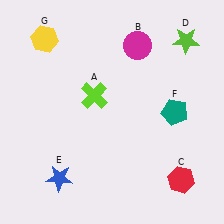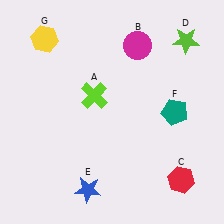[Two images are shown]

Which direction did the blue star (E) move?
The blue star (E) moved right.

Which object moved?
The blue star (E) moved right.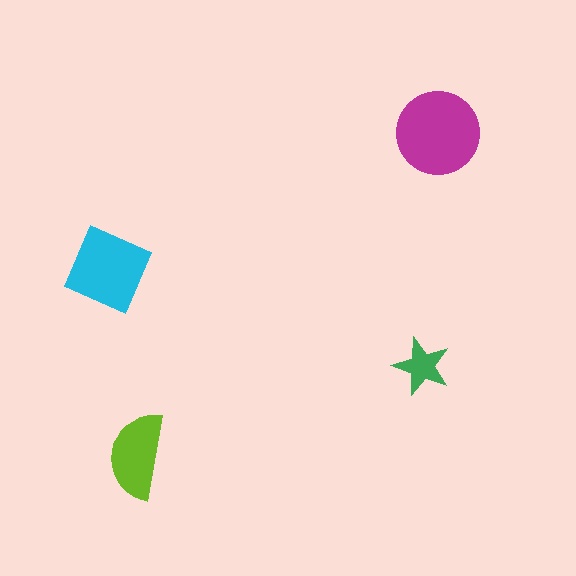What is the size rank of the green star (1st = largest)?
4th.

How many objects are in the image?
There are 4 objects in the image.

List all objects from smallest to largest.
The green star, the lime semicircle, the cyan square, the magenta circle.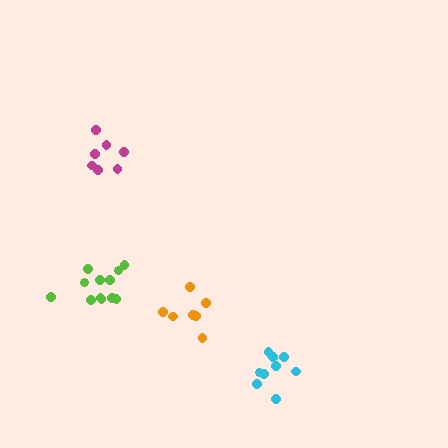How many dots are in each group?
Group 1: 7 dots, Group 2: 9 dots, Group 3: 12 dots, Group 4: 7 dots (35 total).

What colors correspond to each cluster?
The clusters are colored: orange, cyan, lime, magenta.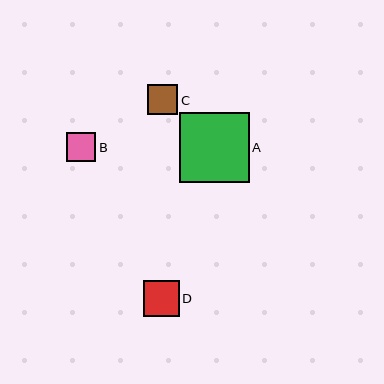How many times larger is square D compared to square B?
Square D is approximately 1.2 times the size of square B.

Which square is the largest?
Square A is the largest with a size of approximately 69 pixels.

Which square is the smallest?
Square B is the smallest with a size of approximately 29 pixels.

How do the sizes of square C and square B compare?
Square C and square B are approximately the same size.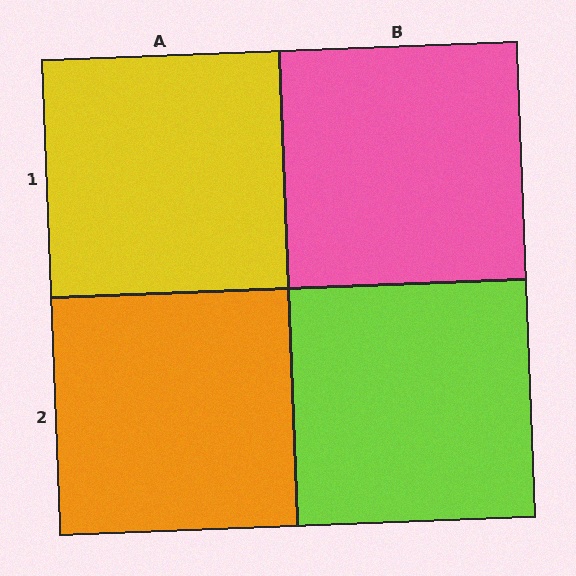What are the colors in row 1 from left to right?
Yellow, pink.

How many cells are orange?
1 cell is orange.